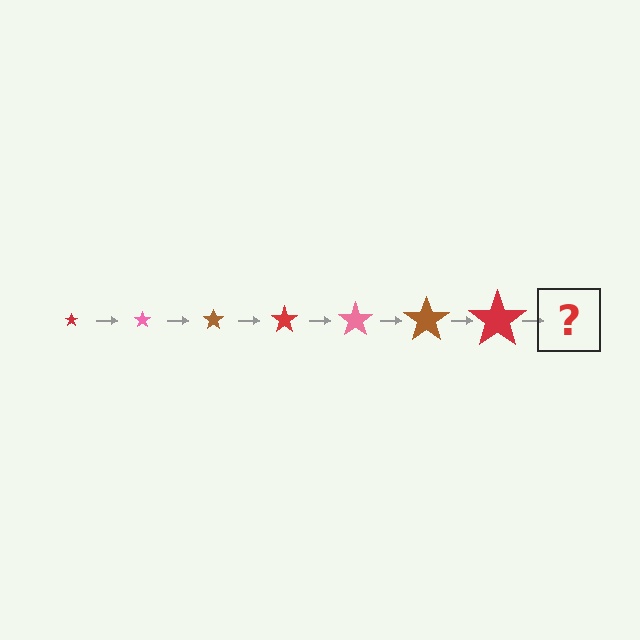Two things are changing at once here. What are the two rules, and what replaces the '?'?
The two rules are that the star grows larger each step and the color cycles through red, pink, and brown. The '?' should be a pink star, larger than the previous one.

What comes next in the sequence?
The next element should be a pink star, larger than the previous one.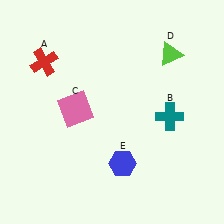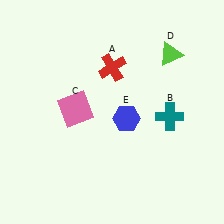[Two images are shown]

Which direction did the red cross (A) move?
The red cross (A) moved right.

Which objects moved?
The objects that moved are: the red cross (A), the blue hexagon (E).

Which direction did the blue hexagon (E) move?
The blue hexagon (E) moved up.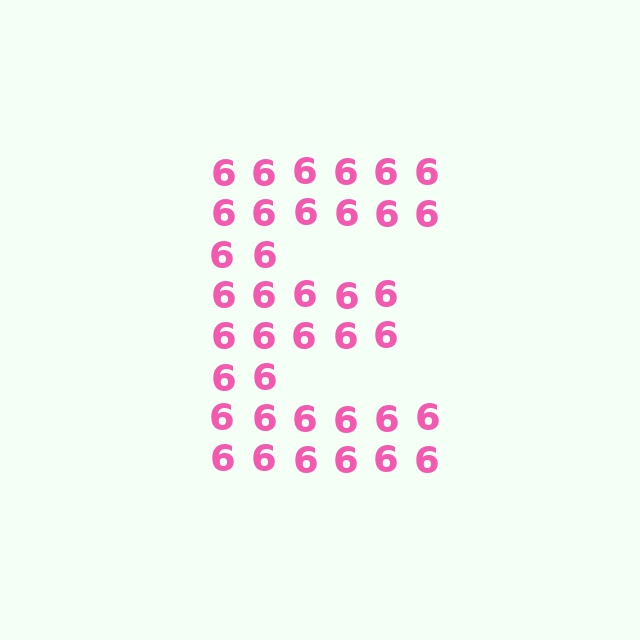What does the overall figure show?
The overall figure shows the letter E.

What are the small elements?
The small elements are digit 6's.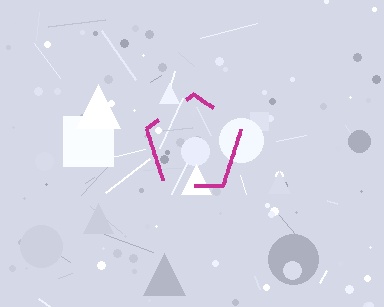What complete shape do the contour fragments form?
The contour fragments form a pentagon.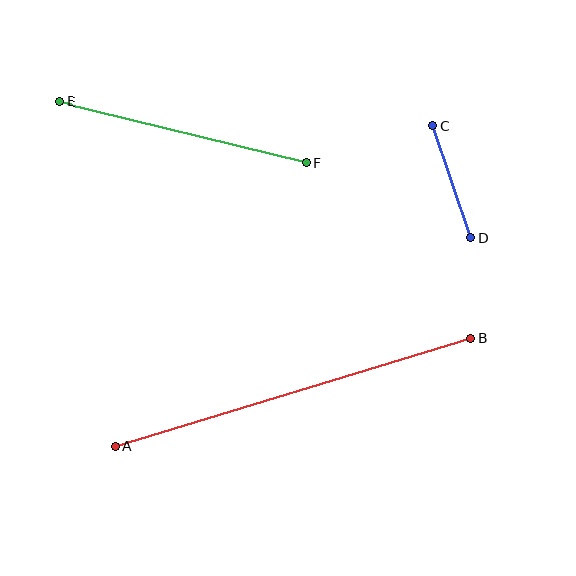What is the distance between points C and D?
The distance is approximately 118 pixels.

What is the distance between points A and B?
The distance is approximately 372 pixels.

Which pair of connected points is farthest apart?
Points A and B are farthest apart.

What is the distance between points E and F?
The distance is approximately 254 pixels.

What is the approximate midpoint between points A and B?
The midpoint is at approximately (293, 392) pixels.